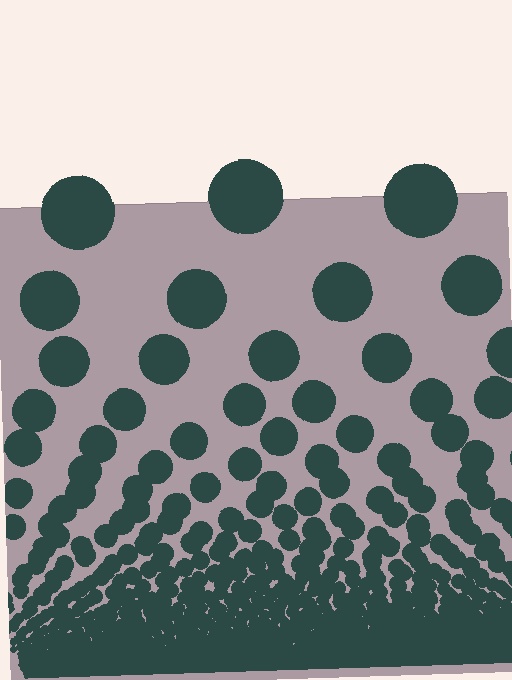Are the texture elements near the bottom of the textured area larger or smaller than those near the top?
Smaller. The gradient is inverted — elements near the bottom are smaller and denser.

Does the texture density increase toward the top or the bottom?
Density increases toward the bottom.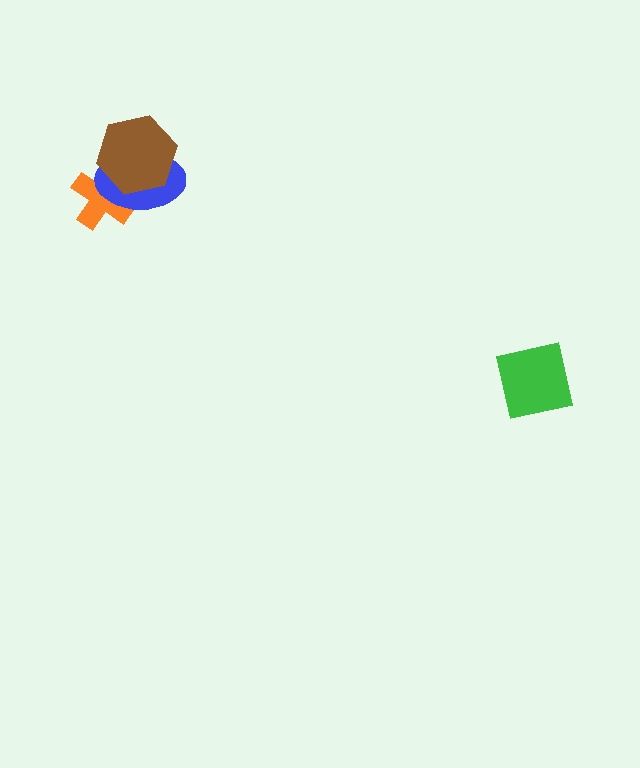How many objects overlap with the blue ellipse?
2 objects overlap with the blue ellipse.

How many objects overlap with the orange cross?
2 objects overlap with the orange cross.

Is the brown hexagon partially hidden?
No, no other shape covers it.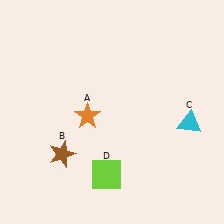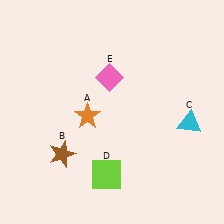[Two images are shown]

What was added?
A pink diamond (E) was added in Image 2.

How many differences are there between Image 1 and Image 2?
There is 1 difference between the two images.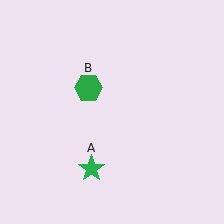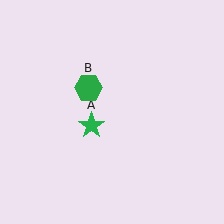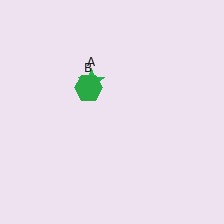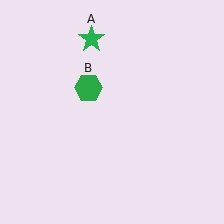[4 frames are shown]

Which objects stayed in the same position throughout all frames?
Green hexagon (object B) remained stationary.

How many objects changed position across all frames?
1 object changed position: green star (object A).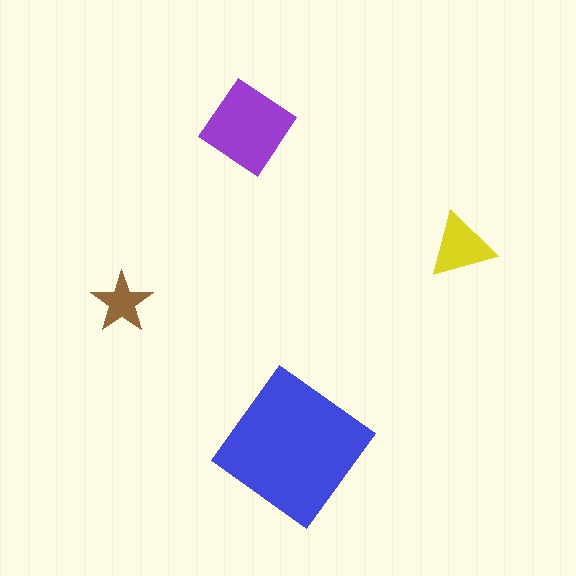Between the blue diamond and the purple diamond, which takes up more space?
The blue diamond.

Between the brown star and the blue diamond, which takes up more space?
The blue diamond.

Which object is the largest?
The blue diamond.